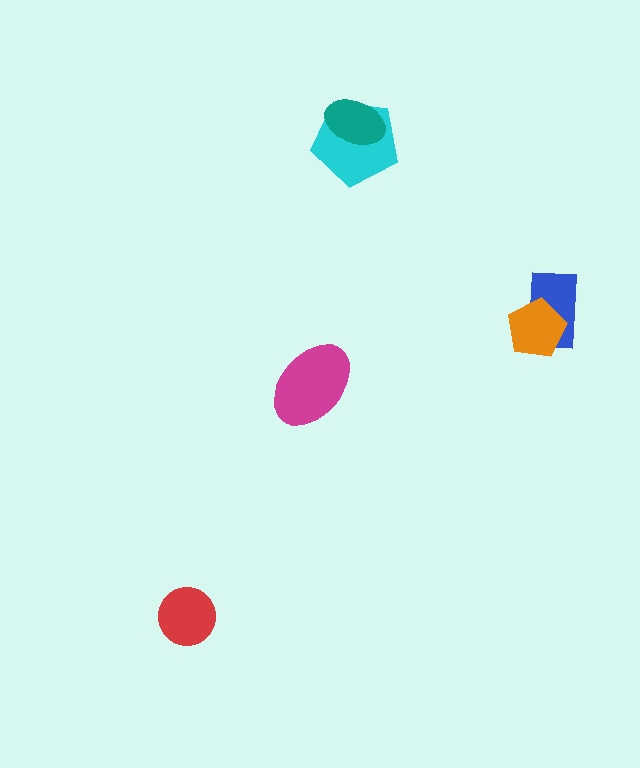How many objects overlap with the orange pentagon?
1 object overlaps with the orange pentagon.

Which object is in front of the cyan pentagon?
The teal ellipse is in front of the cyan pentagon.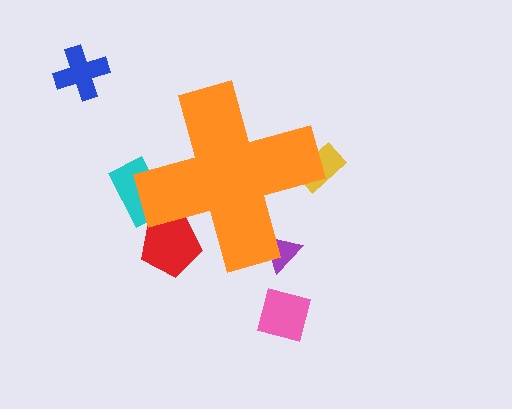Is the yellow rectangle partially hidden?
Yes, the yellow rectangle is partially hidden behind the orange cross.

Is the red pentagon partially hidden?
Yes, the red pentagon is partially hidden behind the orange cross.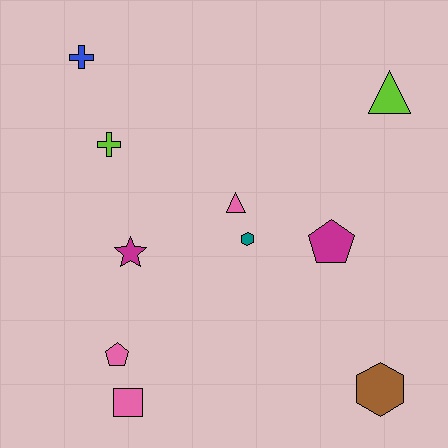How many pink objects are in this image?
There are 3 pink objects.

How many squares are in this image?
There is 1 square.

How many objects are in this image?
There are 10 objects.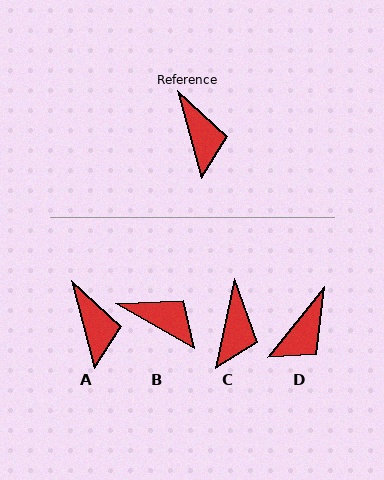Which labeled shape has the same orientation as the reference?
A.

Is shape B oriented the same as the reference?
No, it is off by about 45 degrees.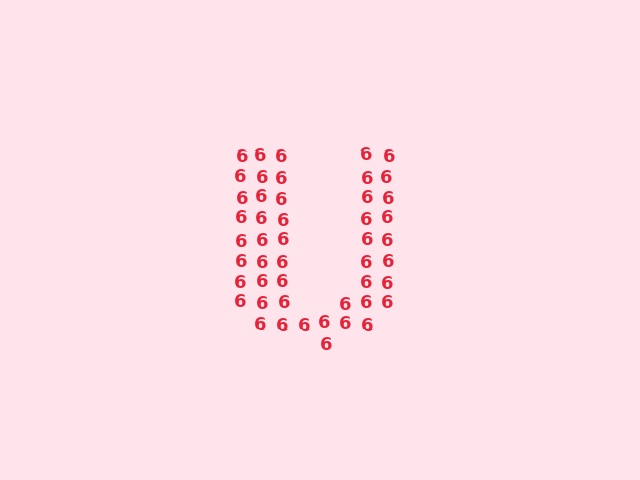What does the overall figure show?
The overall figure shows the letter U.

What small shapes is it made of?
It is made of small digit 6's.